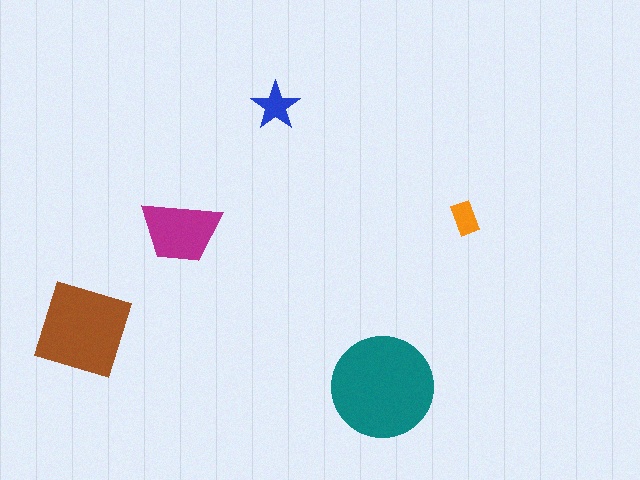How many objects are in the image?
There are 5 objects in the image.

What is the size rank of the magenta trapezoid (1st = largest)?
3rd.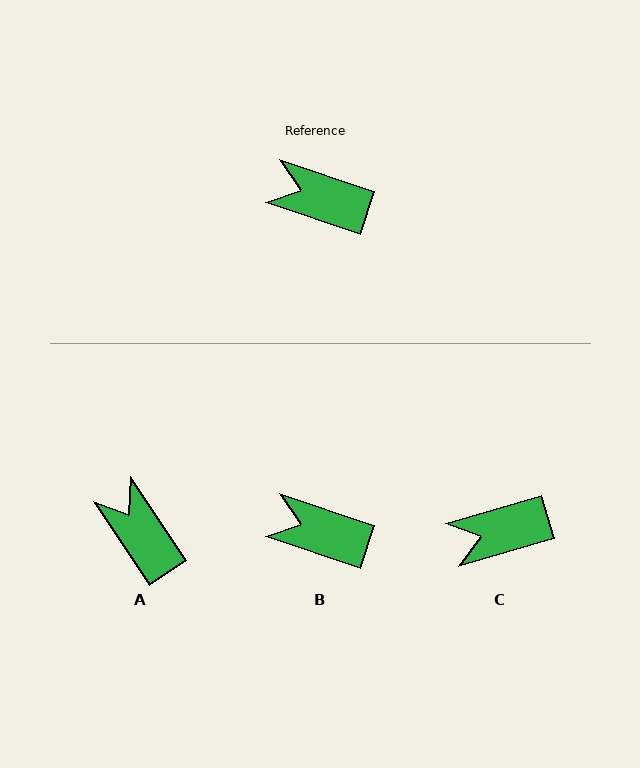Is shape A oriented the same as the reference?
No, it is off by about 38 degrees.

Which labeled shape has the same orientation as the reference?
B.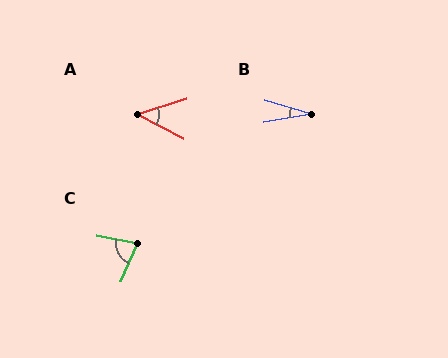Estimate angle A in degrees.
Approximately 46 degrees.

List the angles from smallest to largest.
B (26°), A (46°), C (78°).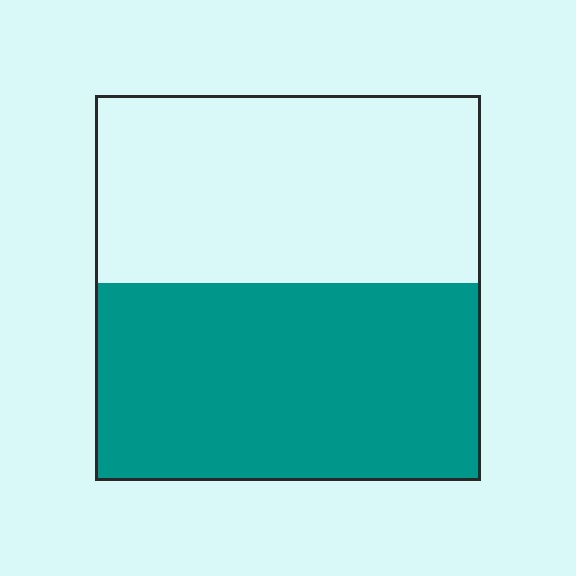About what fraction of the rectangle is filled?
About one half (1/2).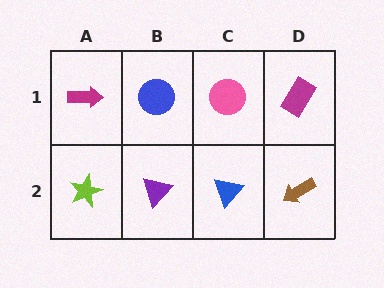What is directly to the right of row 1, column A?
A blue circle.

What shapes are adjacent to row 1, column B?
A purple triangle (row 2, column B), a magenta arrow (row 1, column A), a pink circle (row 1, column C).